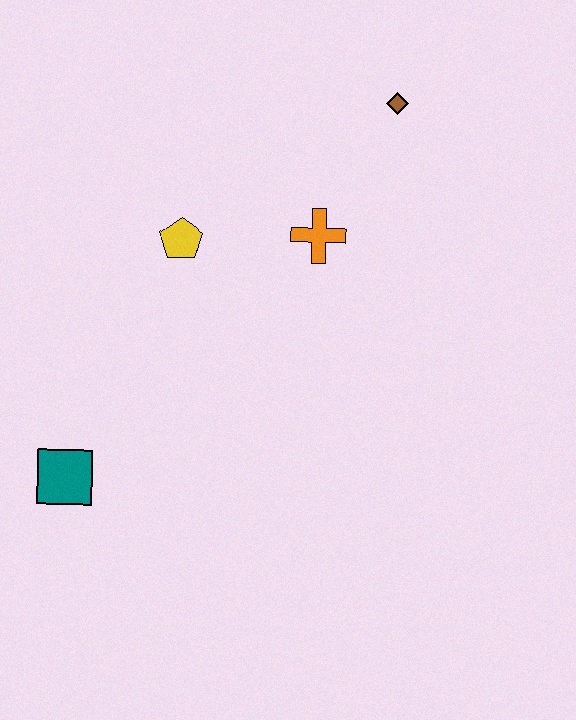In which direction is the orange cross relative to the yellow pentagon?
The orange cross is to the right of the yellow pentagon.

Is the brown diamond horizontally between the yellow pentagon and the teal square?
No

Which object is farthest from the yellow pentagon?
The teal square is farthest from the yellow pentagon.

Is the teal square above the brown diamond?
No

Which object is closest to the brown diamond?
The orange cross is closest to the brown diamond.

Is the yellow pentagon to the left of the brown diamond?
Yes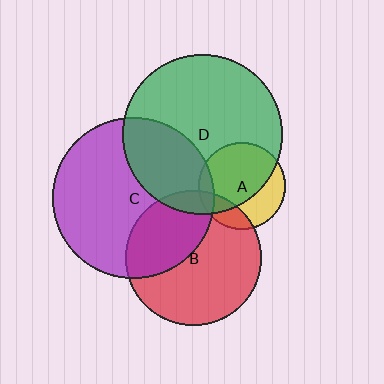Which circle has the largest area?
Circle C (purple).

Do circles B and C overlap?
Yes.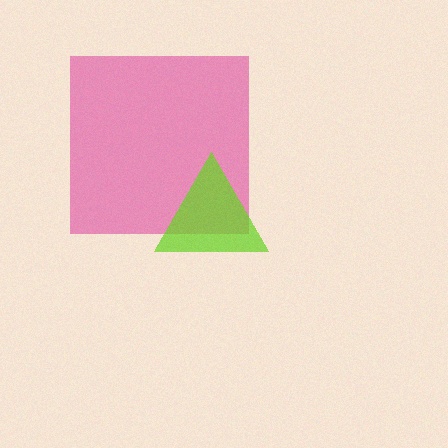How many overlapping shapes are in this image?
There are 2 overlapping shapes in the image.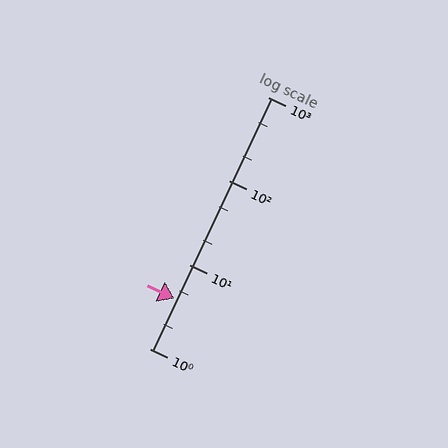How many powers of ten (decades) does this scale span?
The scale spans 3 decades, from 1 to 1000.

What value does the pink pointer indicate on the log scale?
The pointer indicates approximately 4.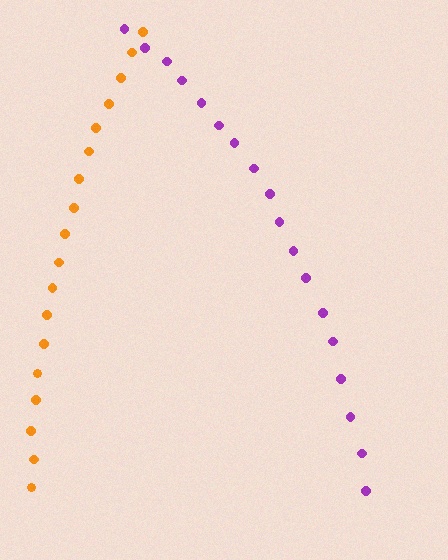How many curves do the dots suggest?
There are 2 distinct paths.